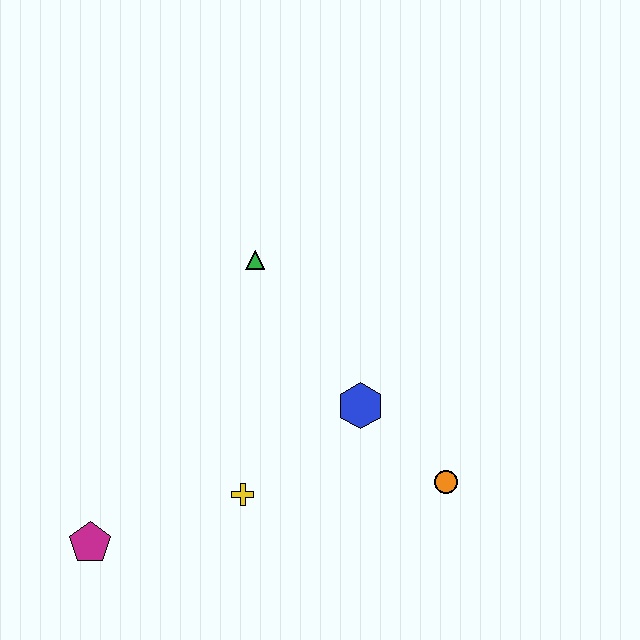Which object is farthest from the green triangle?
The magenta pentagon is farthest from the green triangle.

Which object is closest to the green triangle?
The blue hexagon is closest to the green triangle.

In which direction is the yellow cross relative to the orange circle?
The yellow cross is to the left of the orange circle.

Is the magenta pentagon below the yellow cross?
Yes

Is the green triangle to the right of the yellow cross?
Yes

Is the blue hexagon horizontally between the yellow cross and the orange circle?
Yes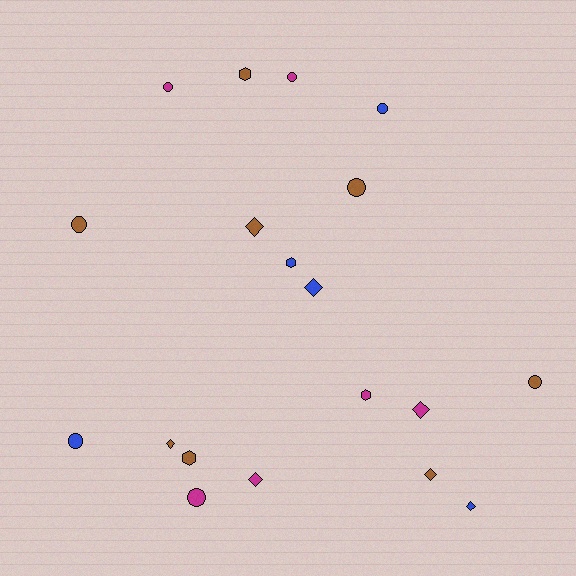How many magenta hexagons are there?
There is 1 magenta hexagon.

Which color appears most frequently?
Brown, with 8 objects.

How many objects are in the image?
There are 19 objects.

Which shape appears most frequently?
Circle, with 8 objects.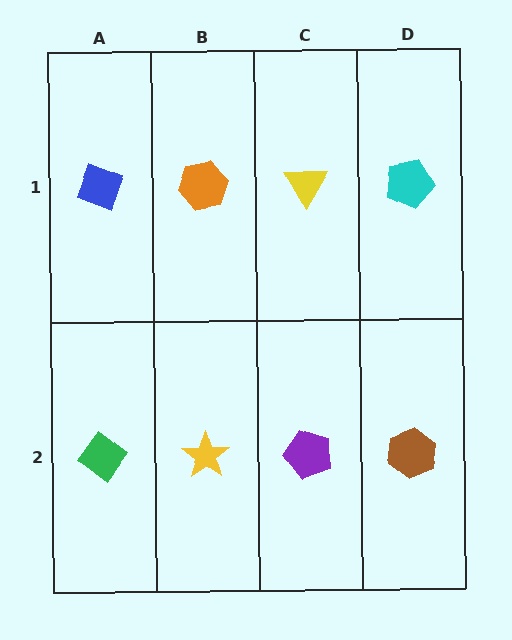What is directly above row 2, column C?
A yellow triangle.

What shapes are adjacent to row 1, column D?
A brown hexagon (row 2, column D), a yellow triangle (row 1, column C).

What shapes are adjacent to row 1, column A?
A green diamond (row 2, column A), an orange hexagon (row 1, column B).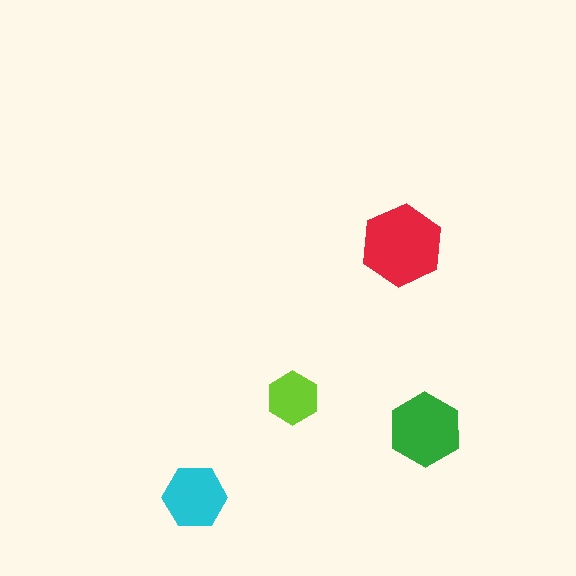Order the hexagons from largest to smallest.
the red one, the green one, the cyan one, the lime one.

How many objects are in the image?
There are 4 objects in the image.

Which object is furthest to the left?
The cyan hexagon is leftmost.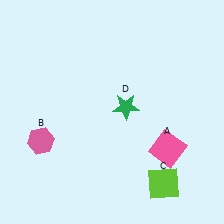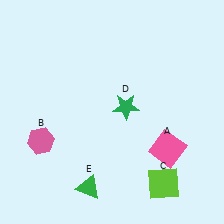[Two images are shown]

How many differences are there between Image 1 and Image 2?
There is 1 difference between the two images.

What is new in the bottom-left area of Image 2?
A green triangle (E) was added in the bottom-left area of Image 2.